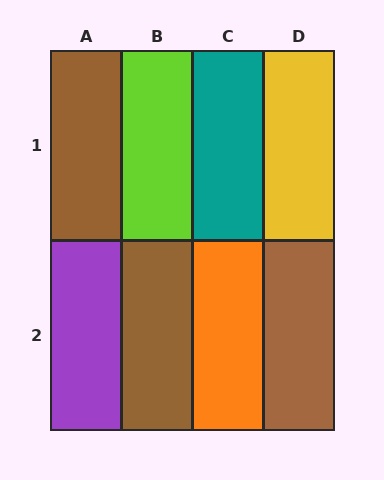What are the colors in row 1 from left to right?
Brown, lime, teal, yellow.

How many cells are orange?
1 cell is orange.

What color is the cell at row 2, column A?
Purple.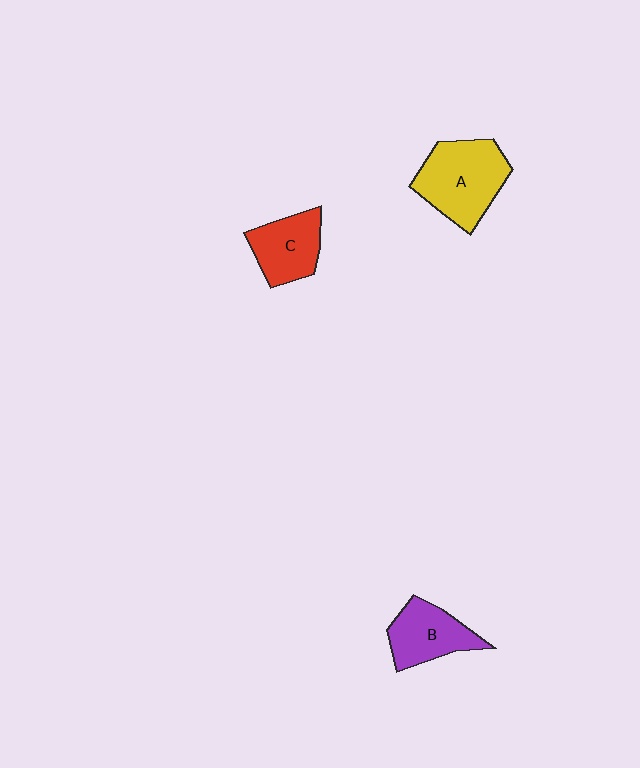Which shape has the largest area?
Shape A (yellow).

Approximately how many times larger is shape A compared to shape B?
Approximately 1.4 times.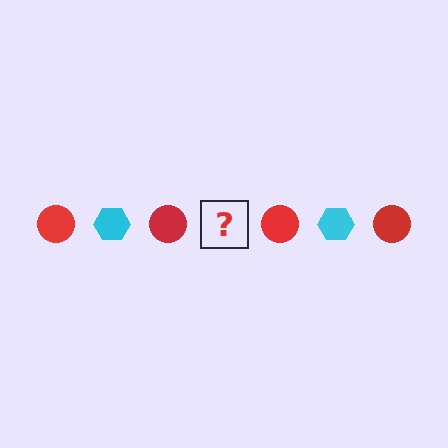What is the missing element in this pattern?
The missing element is a cyan hexagon.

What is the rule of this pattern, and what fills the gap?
The rule is that the pattern alternates between red circle and cyan hexagon. The gap should be filled with a cyan hexagon.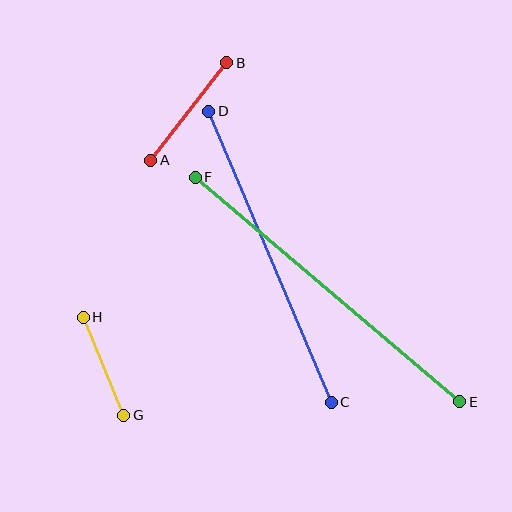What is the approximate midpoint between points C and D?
The midpoint is at approximately (270, 257) pixels.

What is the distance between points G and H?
The distance is approximately 106 pixels.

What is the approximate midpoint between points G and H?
The midpoint is at approximately (103, 366) pixels.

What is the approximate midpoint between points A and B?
The midpoint is at approximately (189, 111) pixels.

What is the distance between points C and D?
The distance is approximately 316 pixels.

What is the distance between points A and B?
The distance is approximately 124 pixels.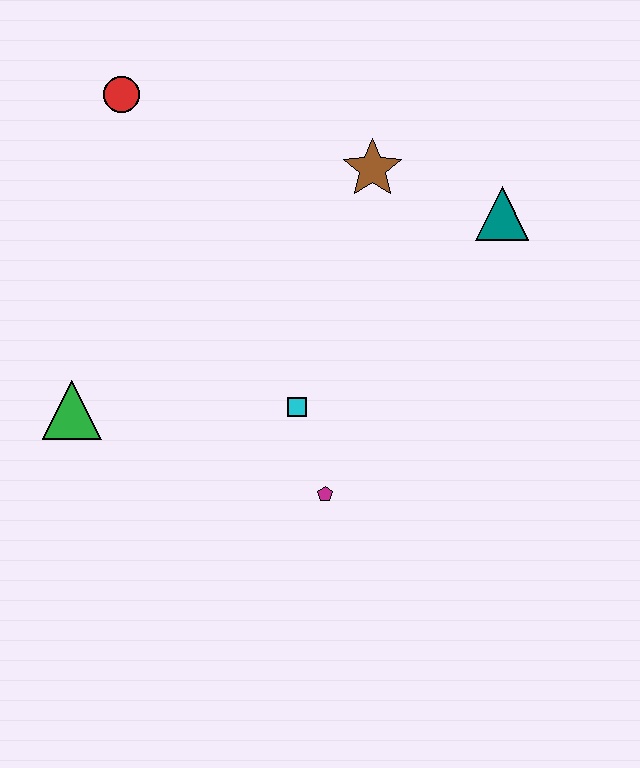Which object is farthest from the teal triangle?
The green triangle is farthest from the teal triangle.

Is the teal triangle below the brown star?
Yes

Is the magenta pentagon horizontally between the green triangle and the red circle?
No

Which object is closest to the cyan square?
The magenta pentagon is closest to the cyan square.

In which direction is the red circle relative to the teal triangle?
The red circle is to the left of the teal triangle.